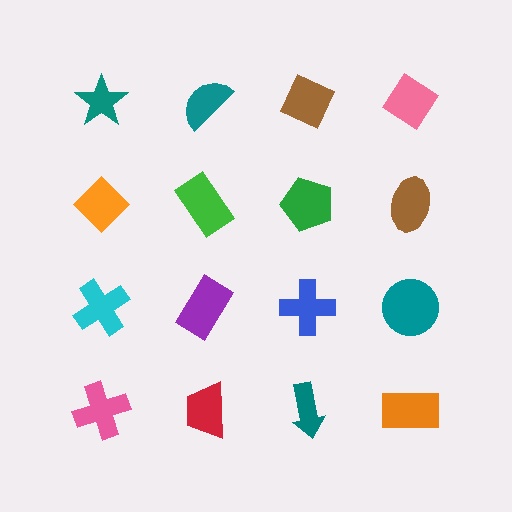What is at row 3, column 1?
A cyan cross.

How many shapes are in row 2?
4 shapes.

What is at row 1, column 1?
A teal star.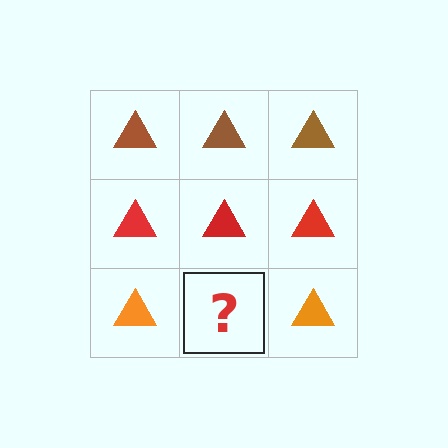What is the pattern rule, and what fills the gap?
The rule is that each row has a consistent color. The gap should be filled with an orange triangle.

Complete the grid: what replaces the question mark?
The question mark should be replaced with an orange triangle.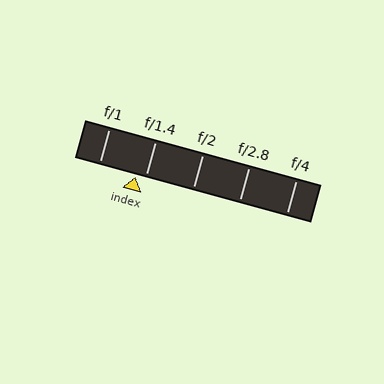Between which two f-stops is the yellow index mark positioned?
The index mark is between f/1 and f/1.4.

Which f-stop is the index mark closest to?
The index mark is closest to f/1.4.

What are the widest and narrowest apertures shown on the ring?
The widest aperture shown is f/1 and the narrowest is f/4.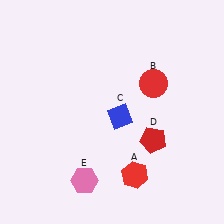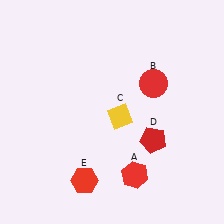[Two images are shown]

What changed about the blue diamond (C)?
In Image 1, C is blue. In Image 2, it changed to yellow.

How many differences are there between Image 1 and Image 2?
There are 2 differences between the two images.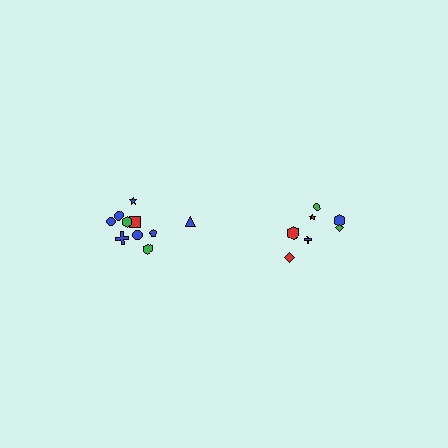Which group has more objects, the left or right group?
The left group.